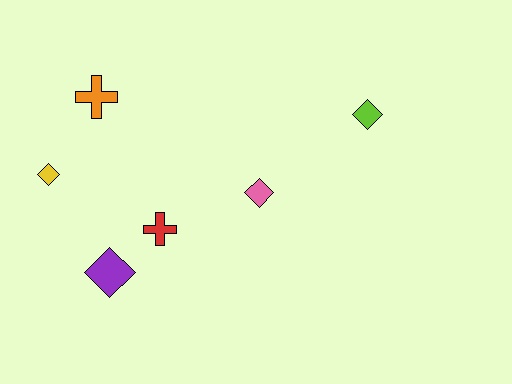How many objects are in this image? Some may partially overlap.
There are 6 objects.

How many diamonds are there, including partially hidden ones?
There are 4 diamonds.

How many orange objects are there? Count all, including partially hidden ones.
There is 1 orange object.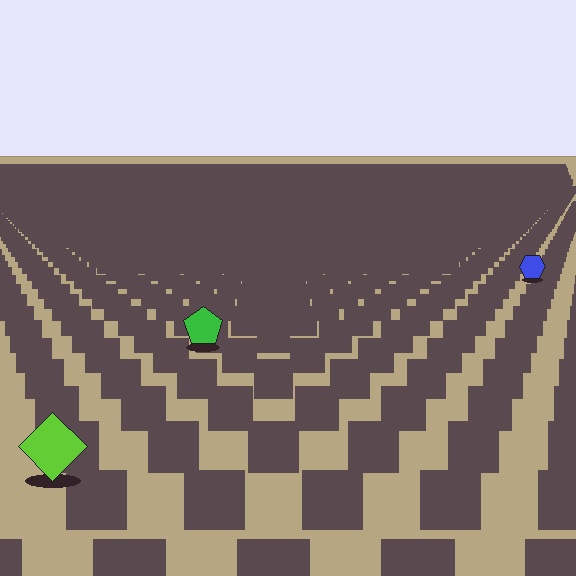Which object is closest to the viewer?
The lime diamond is closest. The texture marks near it are larger and more spread out.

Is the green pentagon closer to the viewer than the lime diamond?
No. The lime diamond is closer — you can tell from the texture gradient: the ground texture is coarser near it.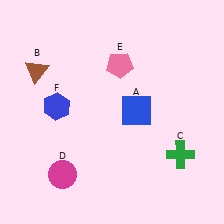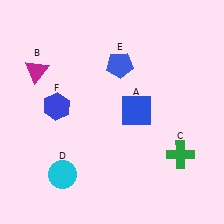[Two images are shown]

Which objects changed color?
B changed from brown to magenta. D changed from magenta to cyan. E changed from pink to blue.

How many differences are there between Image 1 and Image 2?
There are 3 differences between the two images.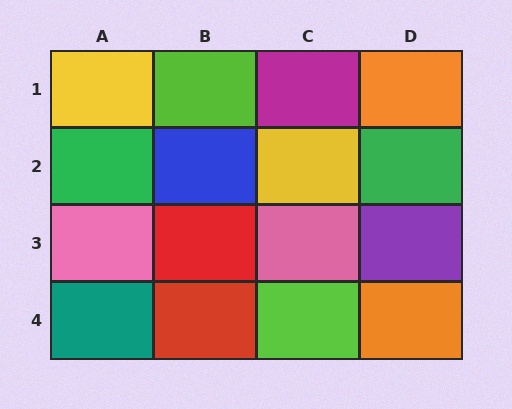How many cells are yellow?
2 cells are yellow.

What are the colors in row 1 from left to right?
Yellow, lime, magenta, orange.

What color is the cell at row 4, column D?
Orange.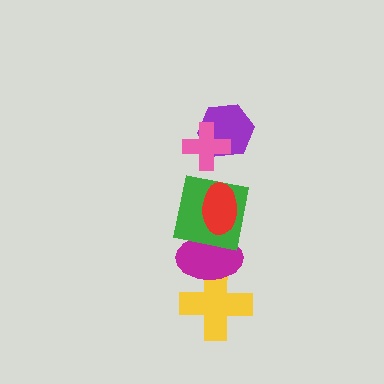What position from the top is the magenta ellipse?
The magenta ellipse is 5th from the top.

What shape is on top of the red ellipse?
The purple hexagon is on top of the red ellipse.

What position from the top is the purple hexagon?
The purple hexagon is 2nd from the top.